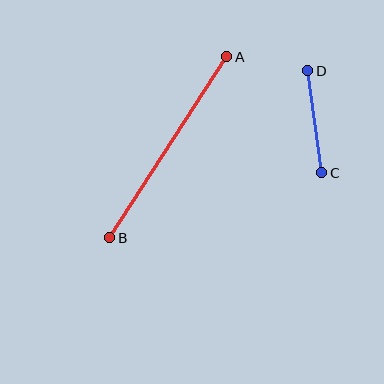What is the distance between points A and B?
The distance is approximately 215 pixels.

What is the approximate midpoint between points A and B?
The midpoint is at approximately (168, 147) pixels.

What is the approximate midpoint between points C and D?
The midpoint is at approximately (315, 122) pixels.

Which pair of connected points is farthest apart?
Points A and B are farthest apart.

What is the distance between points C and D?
The distance is approximately 103 pixels.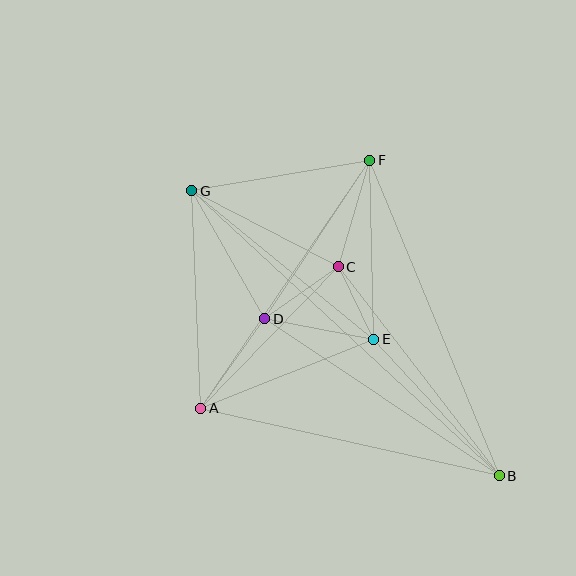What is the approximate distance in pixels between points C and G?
The distance between C and G is approximately 165 pixels.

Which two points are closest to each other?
Points C and E are closest to each other.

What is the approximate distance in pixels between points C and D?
The distance between C and D is approximately 90 pixels.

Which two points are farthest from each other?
Points B and G are farthest from each other.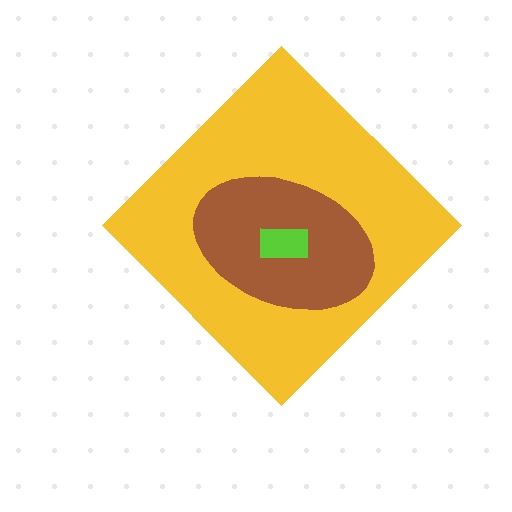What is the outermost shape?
The yellow diamond.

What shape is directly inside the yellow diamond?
The brown ellipse.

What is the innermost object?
The lime rectangle.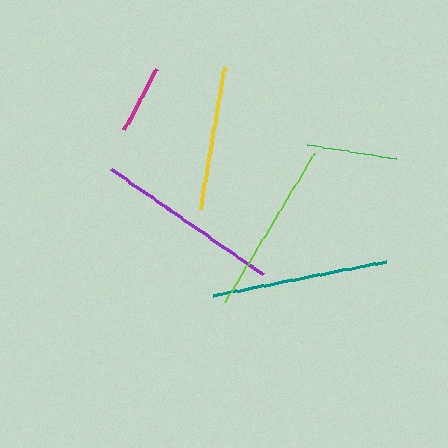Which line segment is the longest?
The purple line is the longest at approximately 185 pixels.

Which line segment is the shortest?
The magenta line is the shortest at approximately 69 pixels.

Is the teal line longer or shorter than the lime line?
The teal line is longer than the lime line.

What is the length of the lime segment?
The lime segment is approximately 173 pixels long.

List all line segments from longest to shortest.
From longest to shortest: purple, teal, lime, yellow, green, magenta.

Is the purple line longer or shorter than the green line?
The purple line is longer than the green line.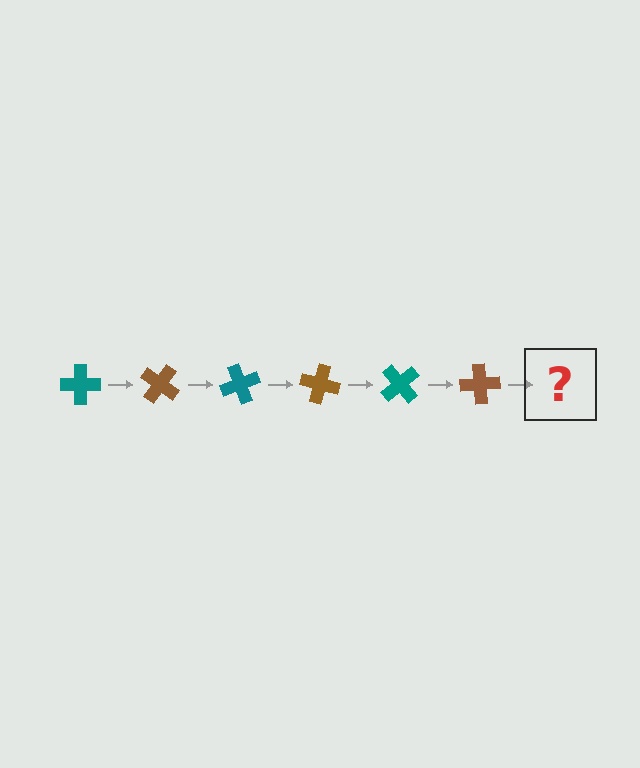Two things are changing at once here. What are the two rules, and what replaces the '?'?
The two rules are that it rotates 35 degrees each step and the color cycles through teal and brown. The '?' should be a teal cross, rotated 210 degrees from the start.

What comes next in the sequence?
The next element should be a teal cross, rotated 210 degrees from the start.